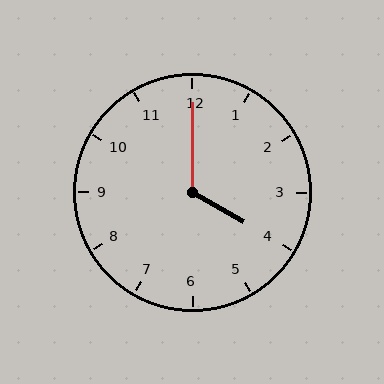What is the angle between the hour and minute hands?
Approximately 120 degrees.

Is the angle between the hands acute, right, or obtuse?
It is obtuse.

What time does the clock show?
4:00.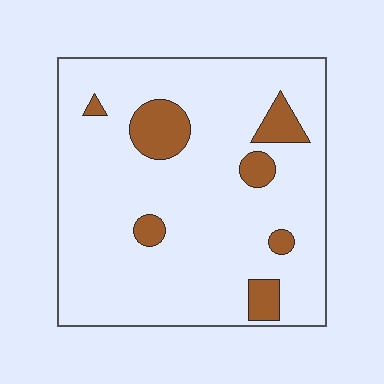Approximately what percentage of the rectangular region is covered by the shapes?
Approximately 10%.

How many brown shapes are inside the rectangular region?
7.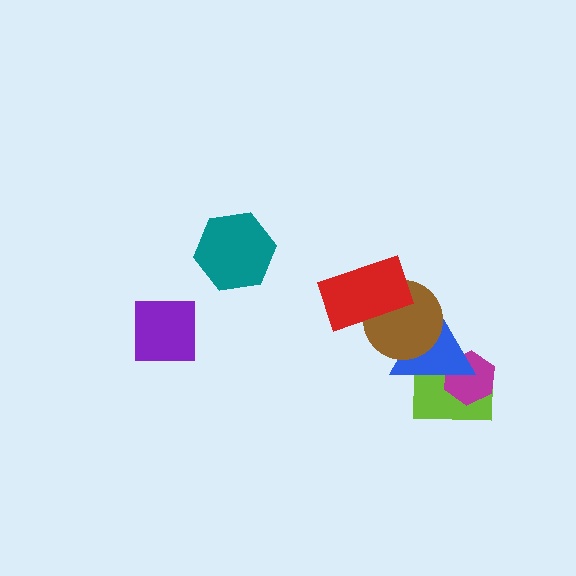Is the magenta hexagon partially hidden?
Yes, it is partially covered by another shape.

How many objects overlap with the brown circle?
2 objects overlap with the brown circle.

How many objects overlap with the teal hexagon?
0 objects overlap with the teal hexagon.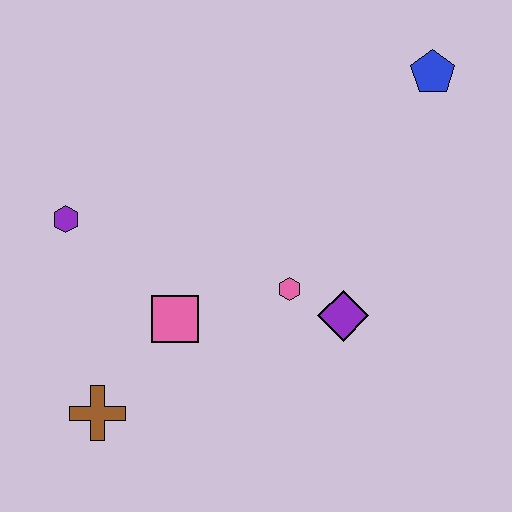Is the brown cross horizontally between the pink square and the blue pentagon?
No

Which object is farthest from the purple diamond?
The purple hexagon is farthest from the purple diamond.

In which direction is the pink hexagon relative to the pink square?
The pink hexagon is to the right of the pink square.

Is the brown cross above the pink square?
No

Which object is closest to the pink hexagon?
The purple diamond is closest to the pink hexagon.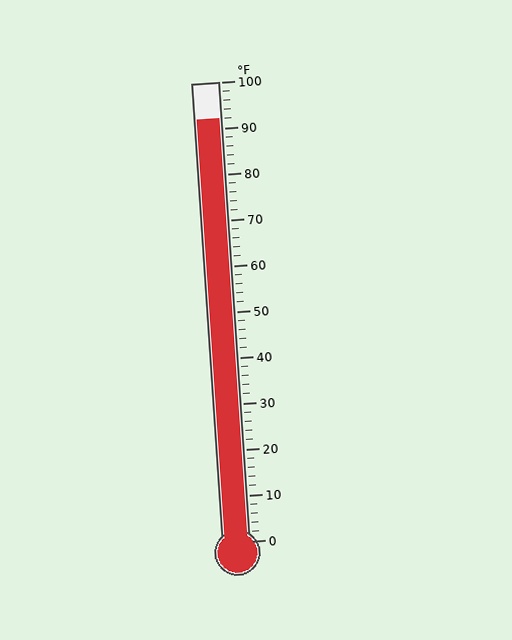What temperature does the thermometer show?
The thermometer shows approximately 92°F.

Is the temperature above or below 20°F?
The temperature is above 20°F.